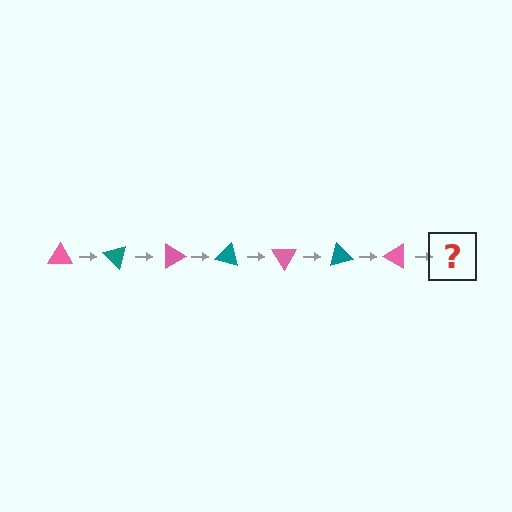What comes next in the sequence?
The next element should be a teal triangle, rotated 315 degrees from the start.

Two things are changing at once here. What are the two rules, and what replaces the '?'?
The two rules are that it rotates 45 degrees each step and the color cycles through pink and teal. The '?' should be a teal triangle, rotated 315 degrees from the start.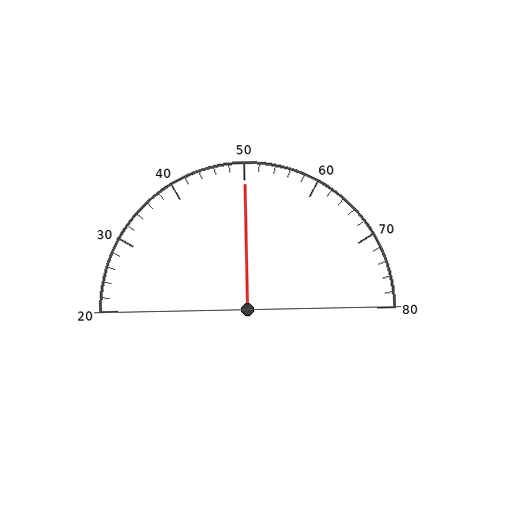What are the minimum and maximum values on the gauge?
The gauge ranges from 20 to 80.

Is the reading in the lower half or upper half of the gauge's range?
The reading is in the upper half of the range (20 to 80).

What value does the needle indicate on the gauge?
The needle indicates approximately 50.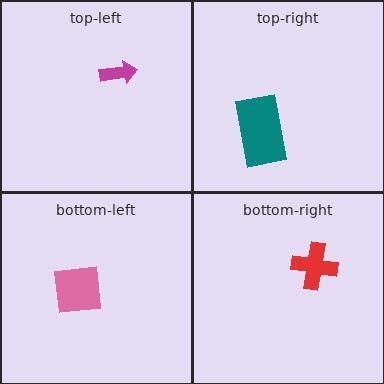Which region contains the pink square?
The bottom-left region.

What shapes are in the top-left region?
The magenta arrow.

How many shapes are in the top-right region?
1.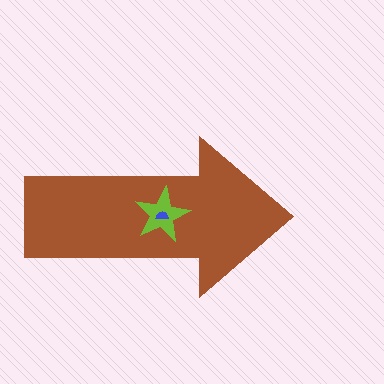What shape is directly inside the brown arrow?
The lime star.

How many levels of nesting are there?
3.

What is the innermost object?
The blue semicircle.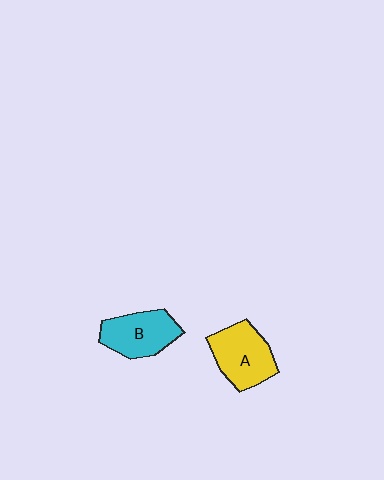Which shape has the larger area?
Shape A (yellow).